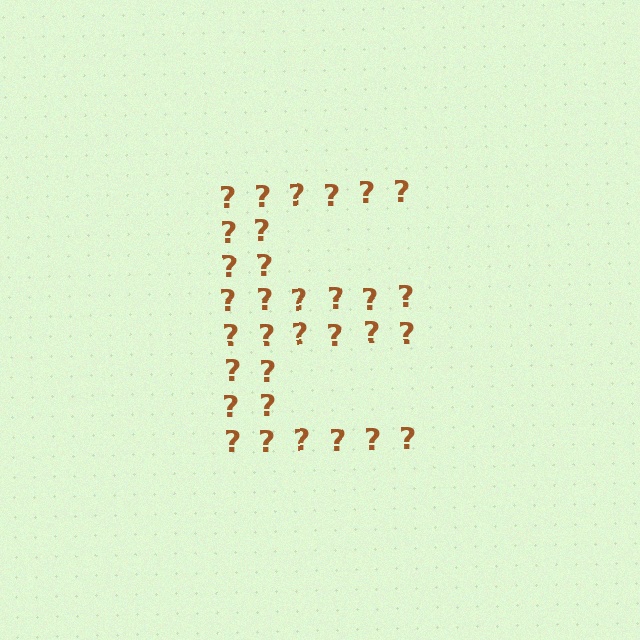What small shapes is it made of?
It is made of small question marks.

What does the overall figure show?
The overall figure shows the letter E.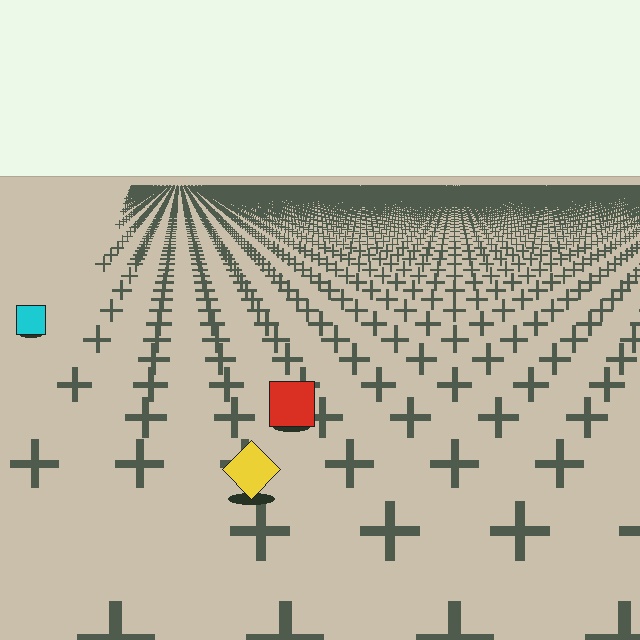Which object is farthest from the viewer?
The cyan square is farthest from the viewer. It appears smaller and the ground texture around it is denser.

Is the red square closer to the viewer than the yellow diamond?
No. The yellow diamond is closer — you can tell from the texture gradient: the ground texture is coarser near it.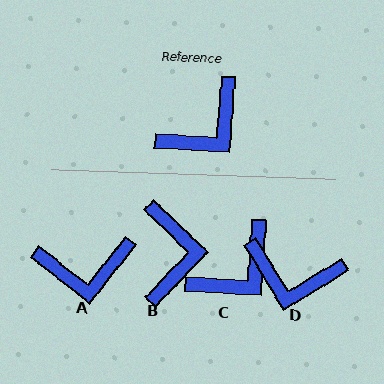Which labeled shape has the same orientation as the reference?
C.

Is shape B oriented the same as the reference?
No, it is off by about 50 degrees.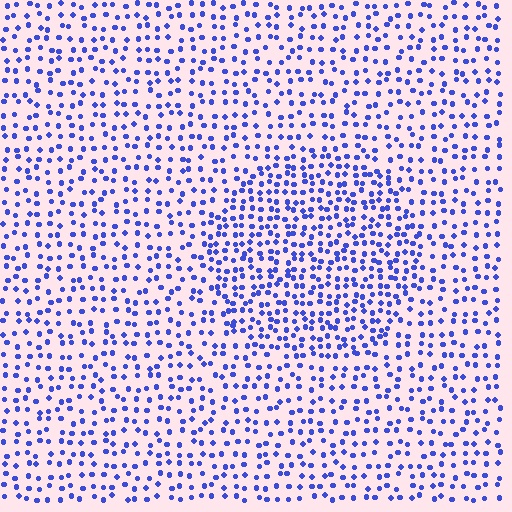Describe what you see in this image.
The image contains small blue elements arranged at two different densities. A circle-shaped region is visible where the elements are more densely packed than the surrounding area.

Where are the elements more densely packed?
The elements are more densely packed inside the circle boundary.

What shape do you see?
I see a circle.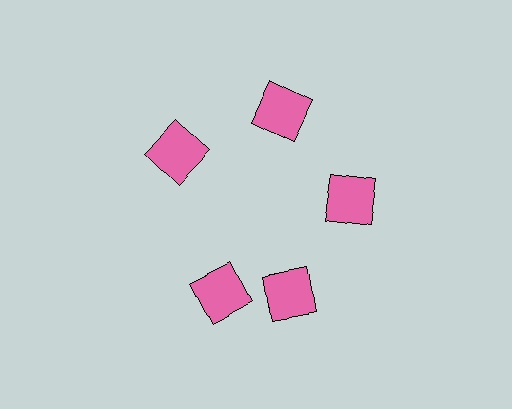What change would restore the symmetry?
The symmetry would be restored by rotating it back into even spacing with its neighbors so that all 5 squares sit at equal angles and equal distance from the center.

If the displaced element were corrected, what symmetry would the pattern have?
It would have 5-fold rotational symmetry — the pattern would map onto itself every 72 degrees.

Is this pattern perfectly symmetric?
No. The 5 pink squares are arranged in a ring, but one element near the 8 o'clock position is rotated out of alignment along the ring, breaking the 5-fold rotational symmetry.